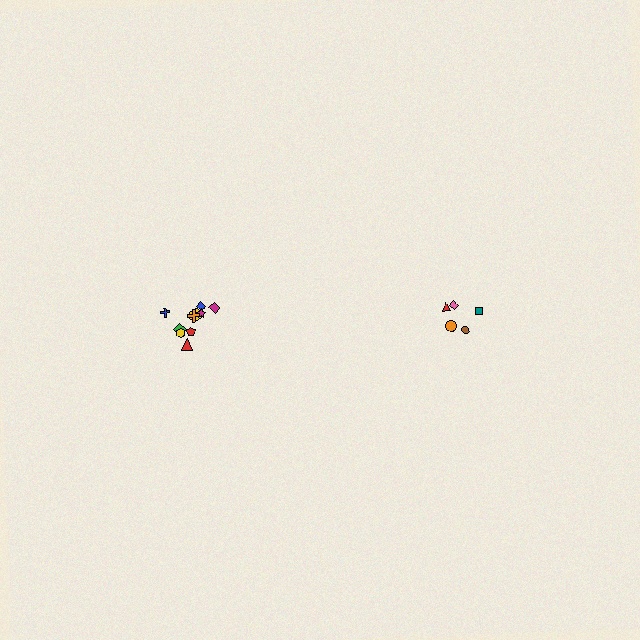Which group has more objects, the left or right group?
The left group.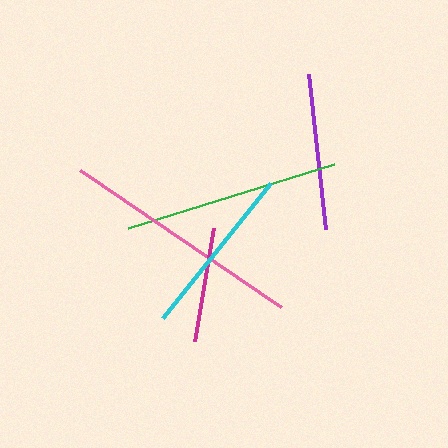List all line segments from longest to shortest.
From longest to shortest: pink, green, cyan, purple, magenta.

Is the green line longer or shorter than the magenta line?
The green line is longer than the magenta line.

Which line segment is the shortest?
The magenta line is the shortest at approximately 114 pixels.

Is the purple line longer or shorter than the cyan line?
The cyan line is longer than the purple line.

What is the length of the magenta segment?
The magenta segment is approximately 114 pixels long.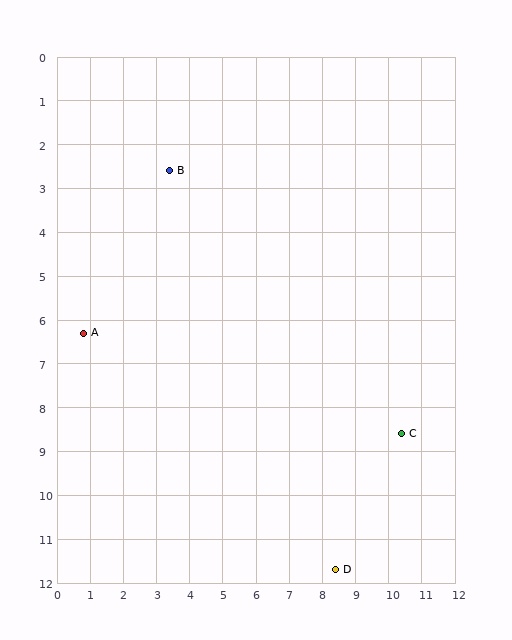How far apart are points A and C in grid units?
Points A and C are about 9.9 grid units apart.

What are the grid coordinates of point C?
Point C is at approximately (10.4, 8.6).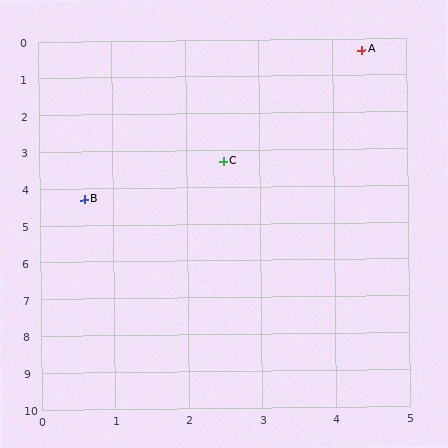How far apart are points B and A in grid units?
Points B and A are about 5.5 grid units apart.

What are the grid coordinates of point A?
Point A is at approximately (4.4, 0.3).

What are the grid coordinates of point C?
Point C is at approximately (2.5, 3.3).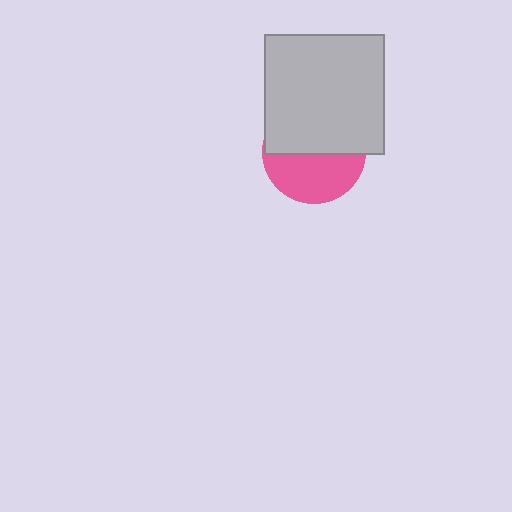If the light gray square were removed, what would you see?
You would see the complete pink circle.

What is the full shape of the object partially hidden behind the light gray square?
The partially hidden object is a pink circle.